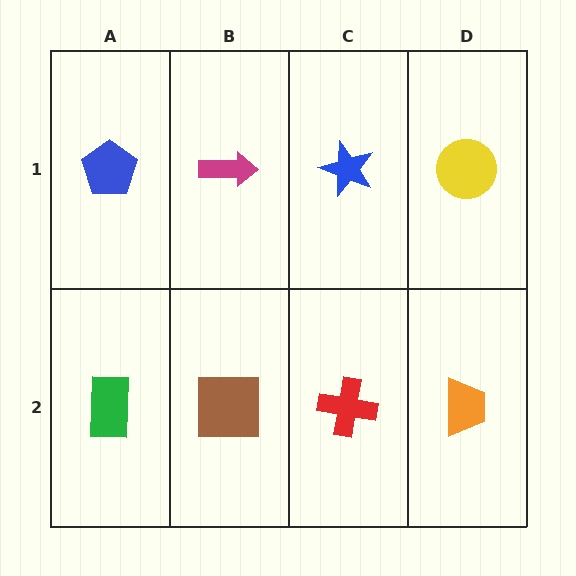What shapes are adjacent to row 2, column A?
A blue pentagon (row 1, column A), a brown square (row 2, column B).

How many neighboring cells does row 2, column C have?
3.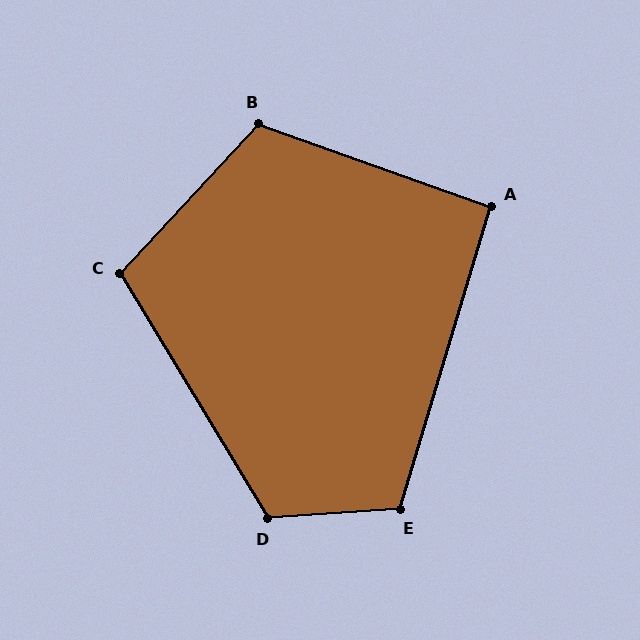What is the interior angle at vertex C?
Approximately 106 degrees (obtuse).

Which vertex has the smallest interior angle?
A, at approximately 93 degrees.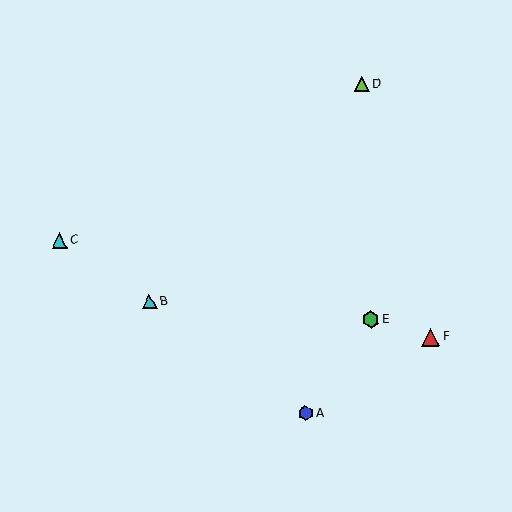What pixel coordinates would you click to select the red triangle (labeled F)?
Click at (431, 337) to select the red triangle F.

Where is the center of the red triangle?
The center of the red triangle is at (431, 337).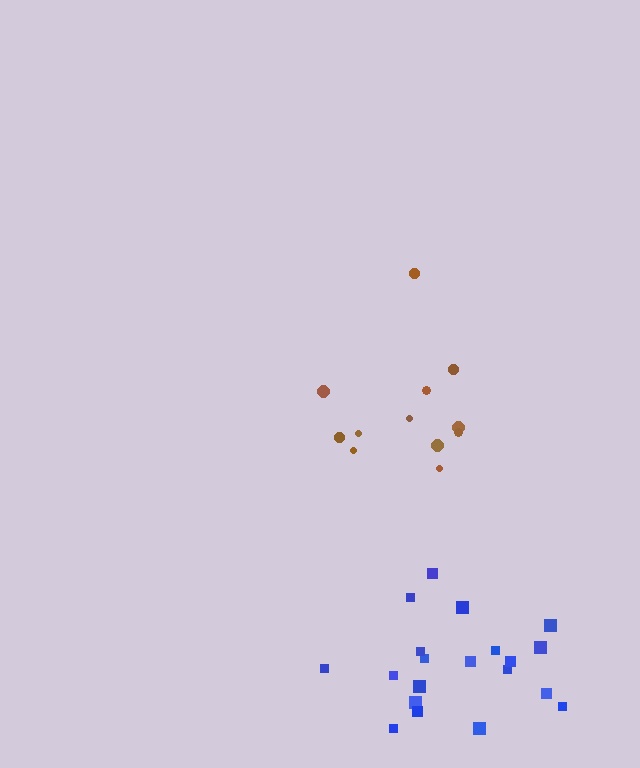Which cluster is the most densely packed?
Blue.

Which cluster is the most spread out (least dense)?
Brown.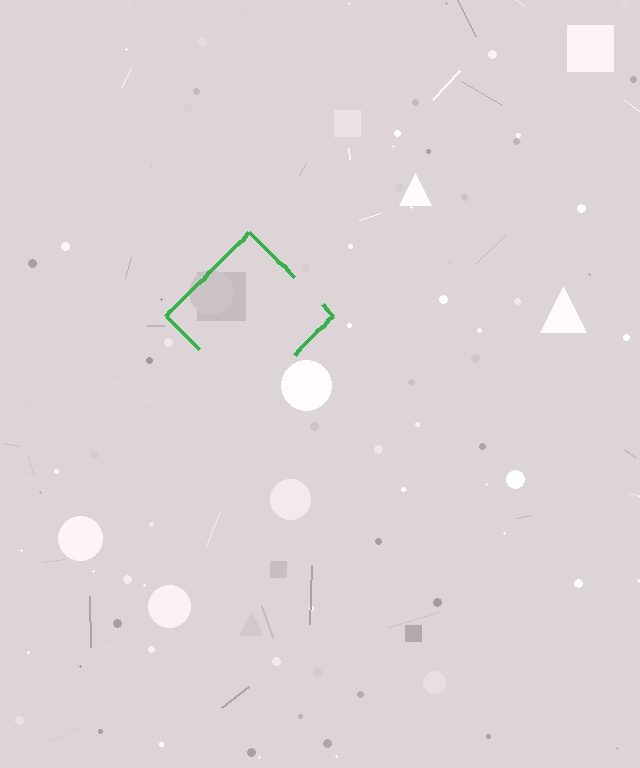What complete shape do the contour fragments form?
The contour fragments form a diamond.